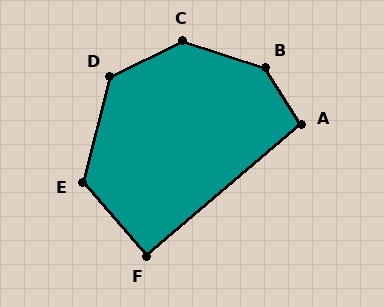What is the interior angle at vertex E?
Approximately 125 degrees (obtuse).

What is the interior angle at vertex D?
Approximately 130 degrees (obtuse).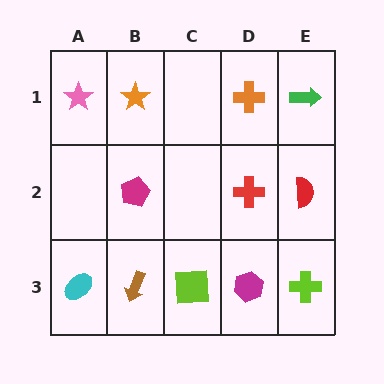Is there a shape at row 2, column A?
No, that cell is empty.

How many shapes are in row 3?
5 shapes.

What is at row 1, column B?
An orange star.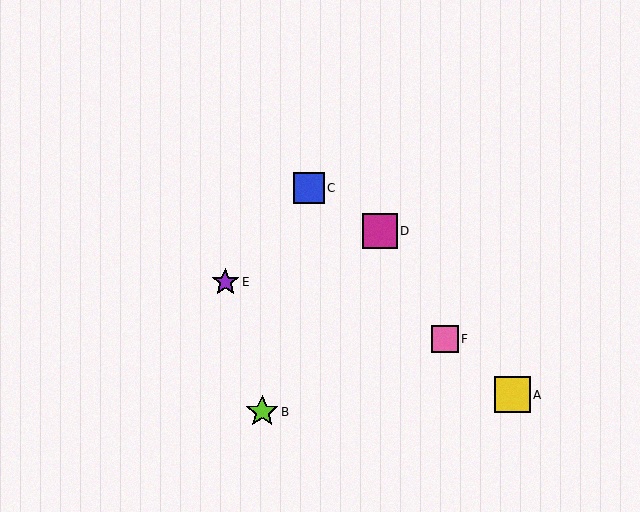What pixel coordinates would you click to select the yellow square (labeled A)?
Click at (512, 395) to select the yellow square A.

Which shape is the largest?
The yellow square (labeled A) is the largest.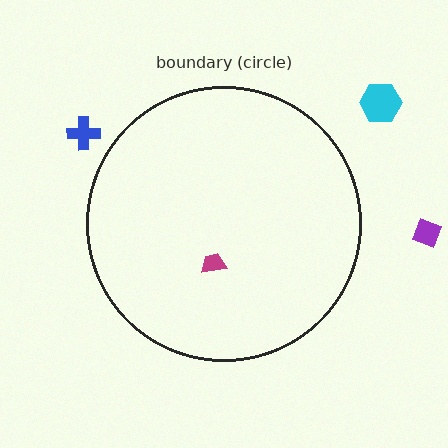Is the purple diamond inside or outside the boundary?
Outside.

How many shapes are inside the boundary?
1 inside, 3 outside.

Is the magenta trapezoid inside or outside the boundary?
Inside.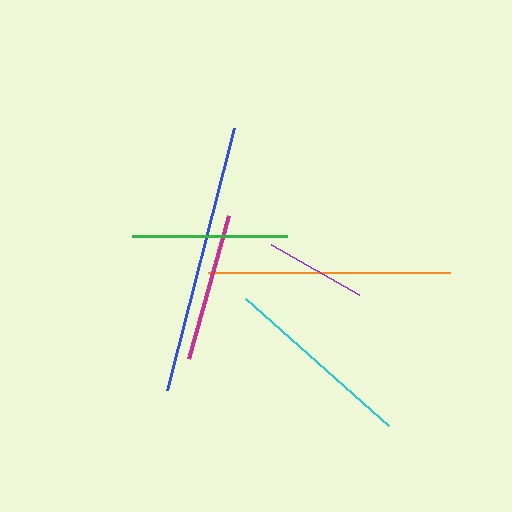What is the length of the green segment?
The green segment is approximately 154 pixels long.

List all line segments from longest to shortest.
From longest to shortest: blue, orange, cyan, green, magenta, purple.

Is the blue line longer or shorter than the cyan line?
The blue line is longer than the cyan line.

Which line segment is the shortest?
The purple line is the shortest at approximately 101 pixels.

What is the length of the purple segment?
The purple segment is approximately 101 pixels long.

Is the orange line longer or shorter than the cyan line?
The orange line is longer than the cyan line.